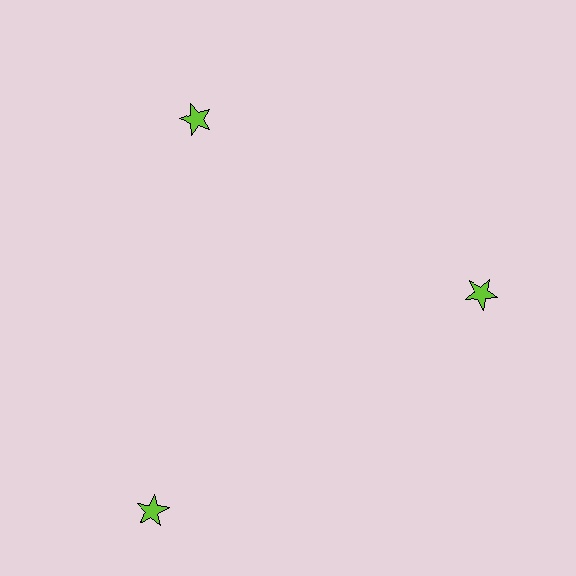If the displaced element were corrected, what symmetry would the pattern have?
It would have 3-fold rotational symmetry — the pattern would map onto itself every 120 degrees.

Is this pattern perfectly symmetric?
No. The 3 lime stars are arranged in a ring, but one element near the 7 o'clock position is pushed outward from the center, breaking the 3-fold rotational symmetry.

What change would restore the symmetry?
The symmetry would be restored by moving it inward, back onto the ring so that all 3 stars sit at equal angles and equal distance from the center.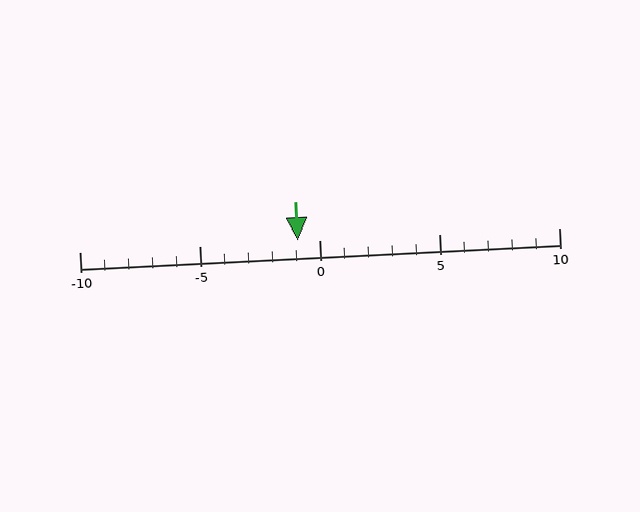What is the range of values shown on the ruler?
The ruler shows values from -10 to 10.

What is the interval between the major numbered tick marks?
The major tick marks are spaced 5 units apart.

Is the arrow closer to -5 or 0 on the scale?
The arrow is closer to 0.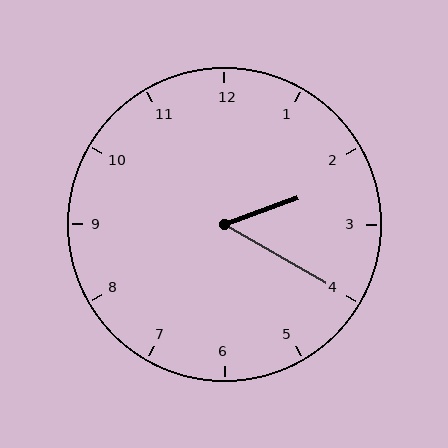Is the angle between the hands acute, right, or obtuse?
It is acute.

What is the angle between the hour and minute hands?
Approximately 50 degrees.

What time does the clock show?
2:20.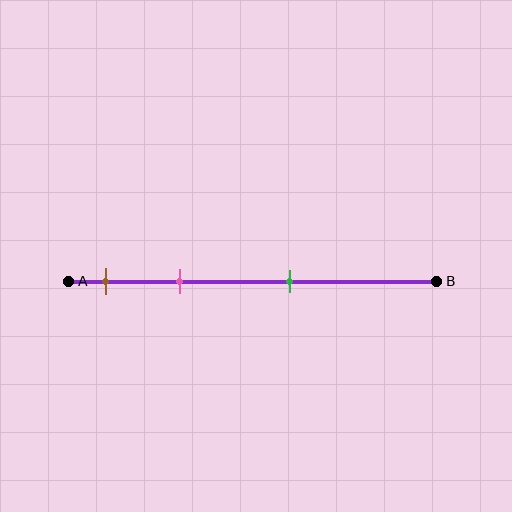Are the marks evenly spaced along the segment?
No, the marks are not evenly spaced.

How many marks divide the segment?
There are 3 marks dividing the segment.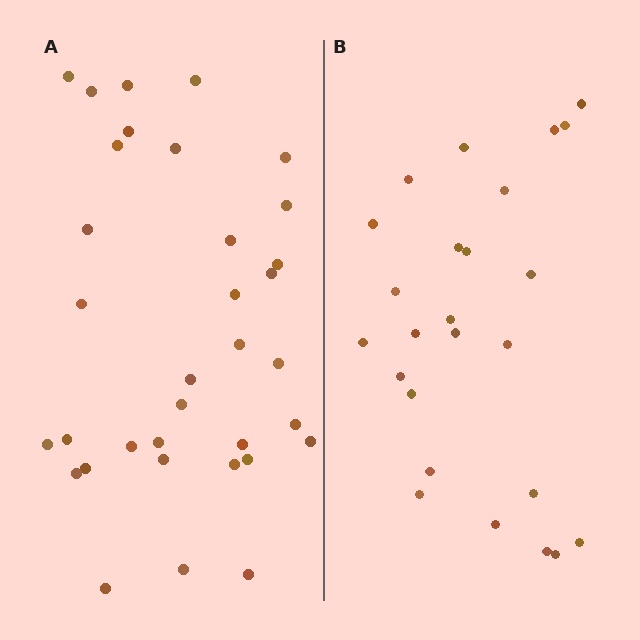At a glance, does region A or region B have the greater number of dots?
Region A (the left region) has more dots.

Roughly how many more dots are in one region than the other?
Region A has roughly 8 or so more dots than region B.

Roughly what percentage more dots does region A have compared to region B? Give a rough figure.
About 35% more.